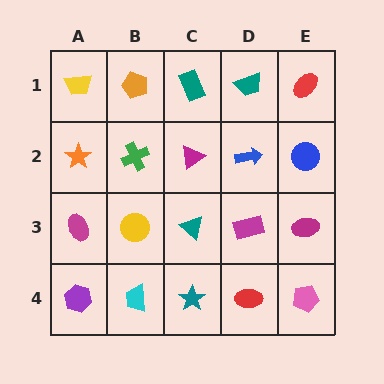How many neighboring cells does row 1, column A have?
2.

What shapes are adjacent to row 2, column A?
A yellow trapezoid (row 1, column A), a magenta ellipse (row 3, column A), a green cross (row 2, column B).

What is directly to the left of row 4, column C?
A cyan trapezoid.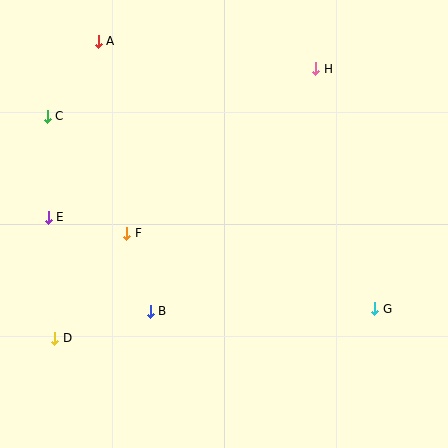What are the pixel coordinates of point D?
Point D is at (55, 338).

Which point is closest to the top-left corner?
Point A is closest to the top-left corner.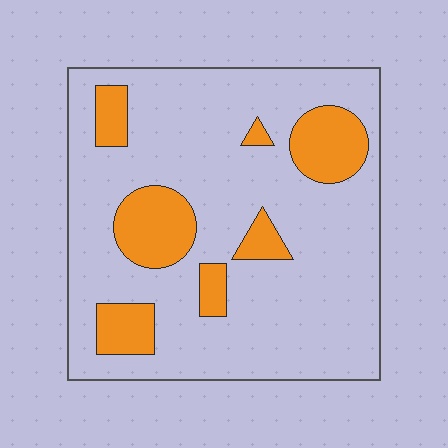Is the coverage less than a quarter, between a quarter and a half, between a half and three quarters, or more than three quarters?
Less than a quarter.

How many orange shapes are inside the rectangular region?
7.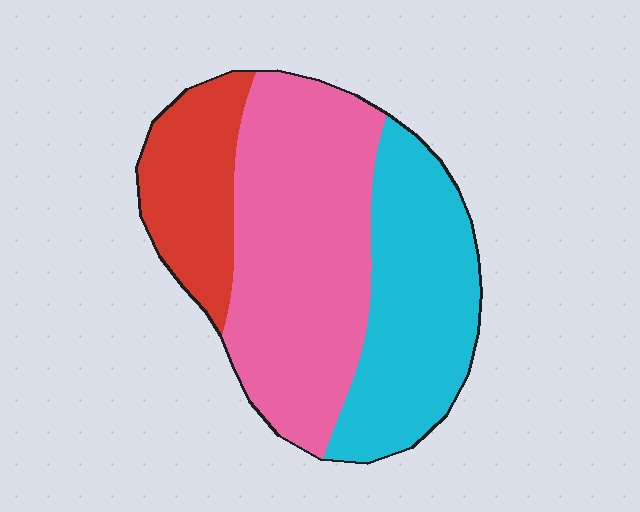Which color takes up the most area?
Pink, at roughly 50%.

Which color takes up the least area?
Red, at roughly 20%.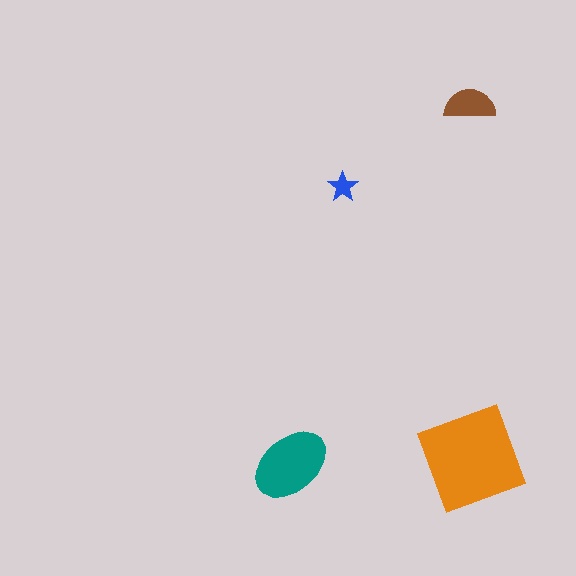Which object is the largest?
The orange diamond.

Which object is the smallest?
The blue star.